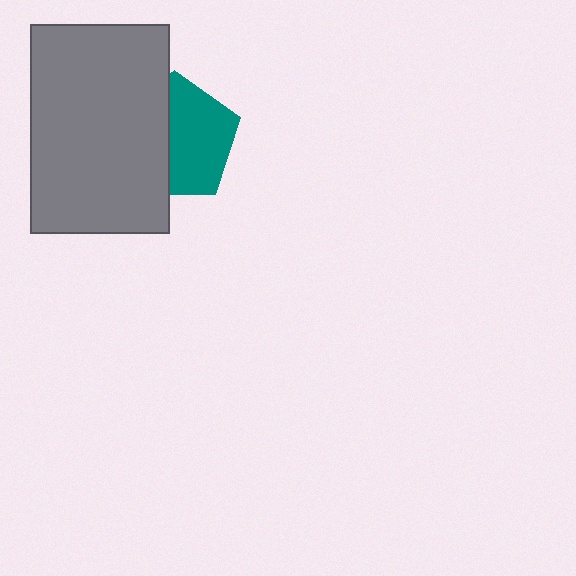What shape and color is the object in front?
The object in front is a gray rectangle.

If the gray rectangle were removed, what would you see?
You would see the complete teal pentagon.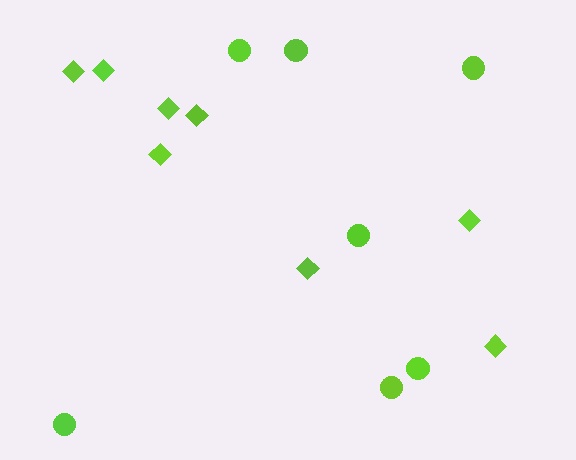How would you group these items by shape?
There are 2 groups: one group of circles (7) and one group of diamonds (8).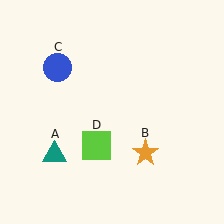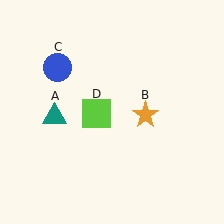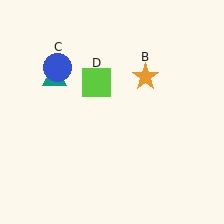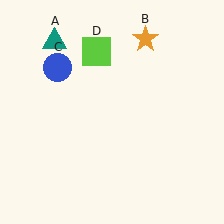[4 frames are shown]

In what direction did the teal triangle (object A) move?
The teal triangle (object A) moved up.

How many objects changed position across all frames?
3 objects changed position: teal triangle (object A), orange star (object B), lime square (object D).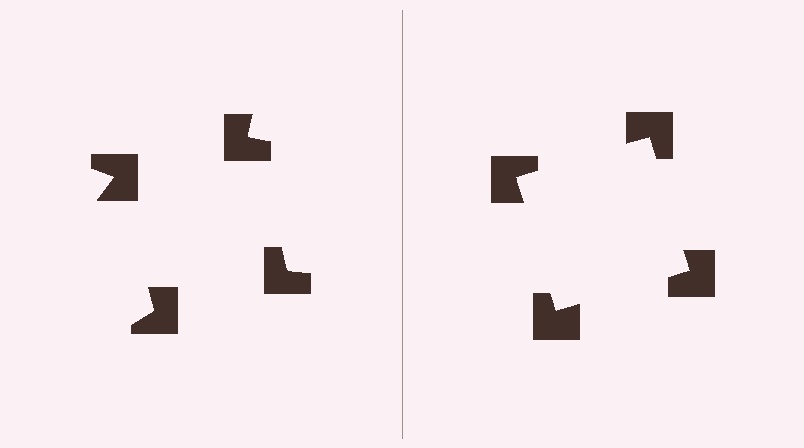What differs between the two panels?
The notched squares are positioned identically on both sides; only the wedge orientations differ. On the right they align to a square; on the left they are misaligned.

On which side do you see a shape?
An illusory square appears on the right side. On the left side the wedge cuts are rotated, so no coherent shape forms.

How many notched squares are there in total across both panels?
8 — 4 on each side.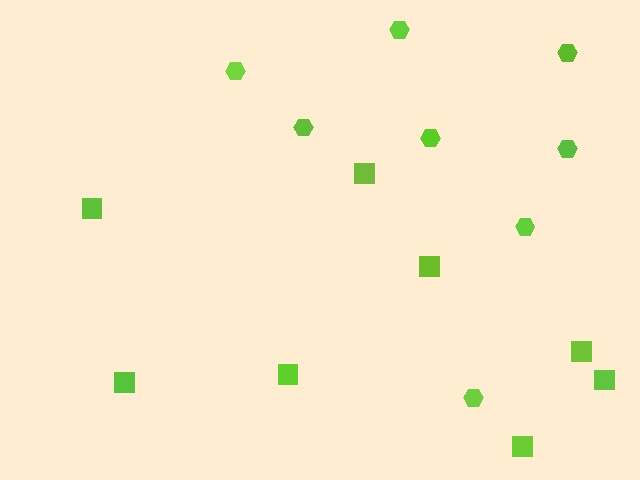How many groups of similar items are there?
There are 2 groups: one group of hexagons (8) and one group of squares (8).